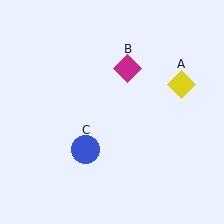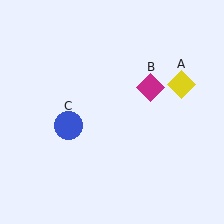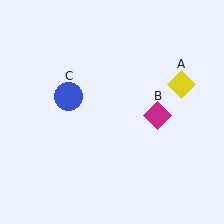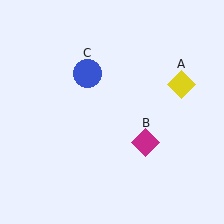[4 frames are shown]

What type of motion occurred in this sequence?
The magenta diamond (object B), blue circle (object C) rotated clockwise around the center of the scene.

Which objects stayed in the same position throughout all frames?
Yellow diamond (object A) remained stationary.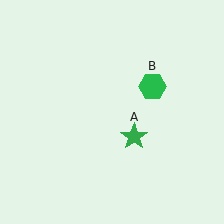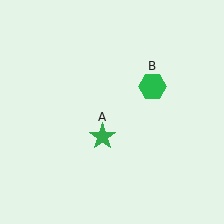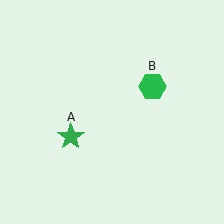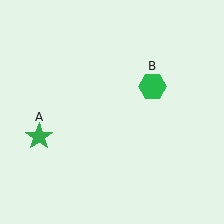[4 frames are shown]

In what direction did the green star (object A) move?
The green star (object A) moved left.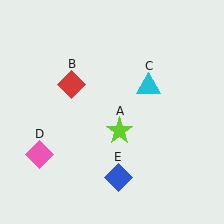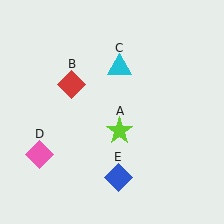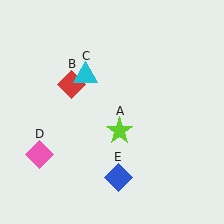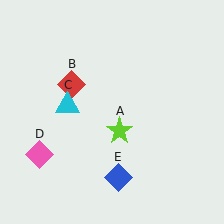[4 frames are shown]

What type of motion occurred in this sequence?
The cyan triangle (object C) rotated counterclockwise around the center of the scene.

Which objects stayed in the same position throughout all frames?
Lime star (object A) and red diamond (object B) and pink diamond (object D) and blue diamond (object E) remained stationary.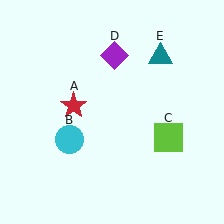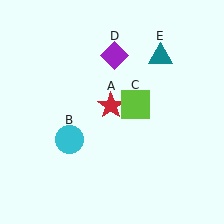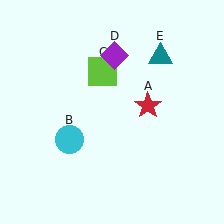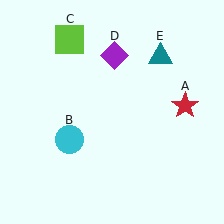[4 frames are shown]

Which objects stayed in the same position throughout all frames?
Cyan circle (object B) and purple diamond (object D) and teal triangle (object E) remained stationary.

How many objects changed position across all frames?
2 objects changed position: red star (object A), lime square (object C).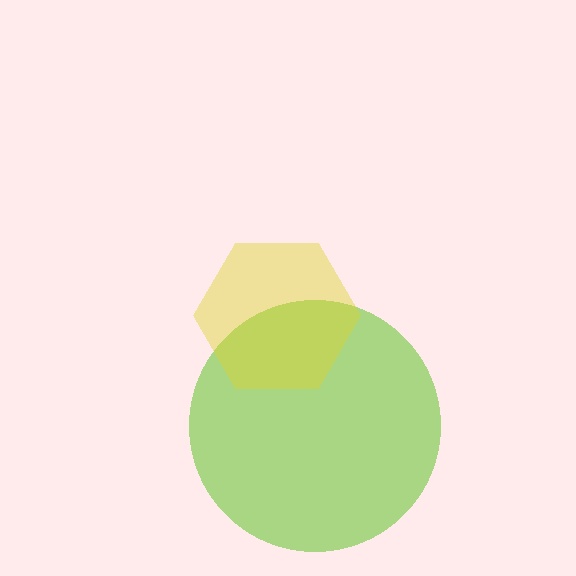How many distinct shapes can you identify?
There are 2 distinct shapes: a lime circle, a yellow hexagon.